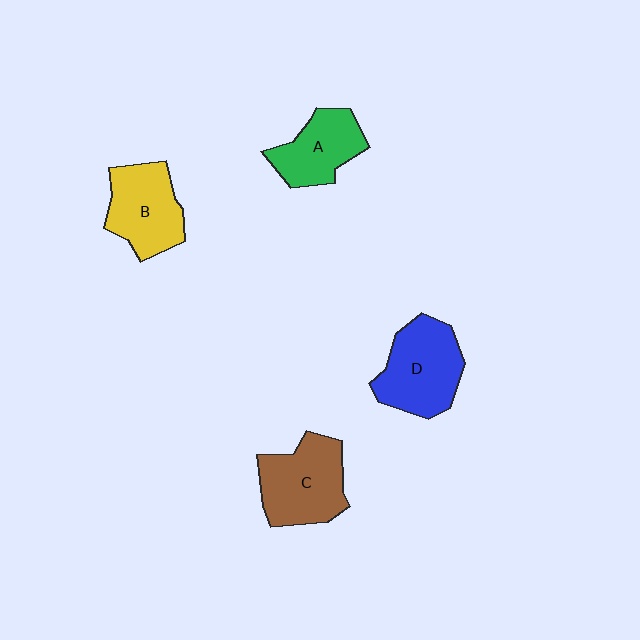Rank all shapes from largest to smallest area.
From largest to smallest: D (blue), C (brown), B (yellow), A (green).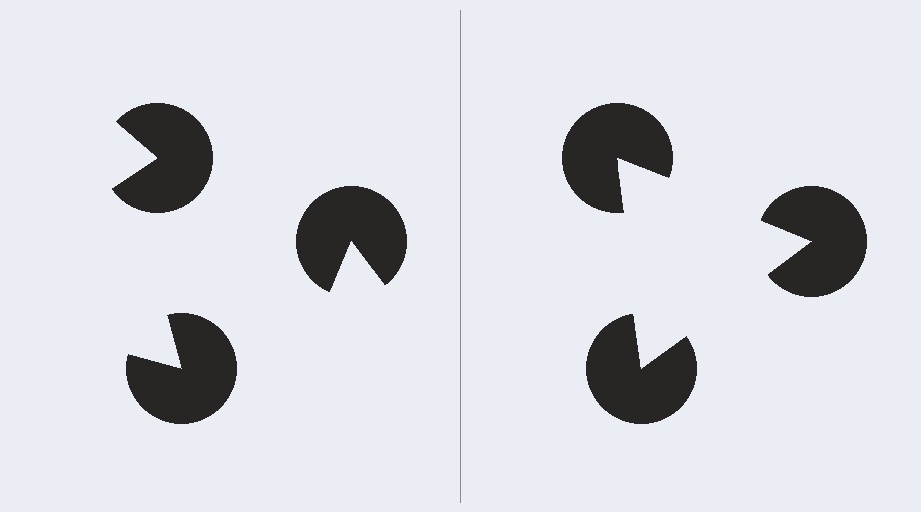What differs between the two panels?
The pac-man discs are positioned identically on both sides; only the wedge orientations differ. On the right they align to a triangle; on the left they are misaligned.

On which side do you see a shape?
An illusory triangle appears on the right side. On the left side the wedge cuts are rotated, so no coherent shape forms.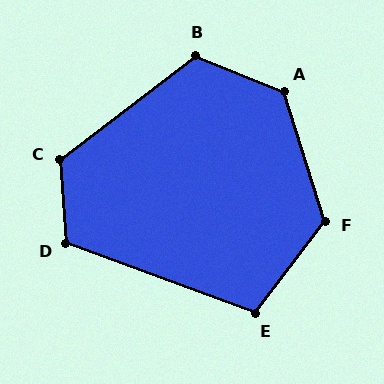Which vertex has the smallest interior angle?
E, at approximately 107 degrees.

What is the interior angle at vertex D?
Approximately 114 degrees (obtuse).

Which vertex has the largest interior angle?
A, at approximately 130 degrees.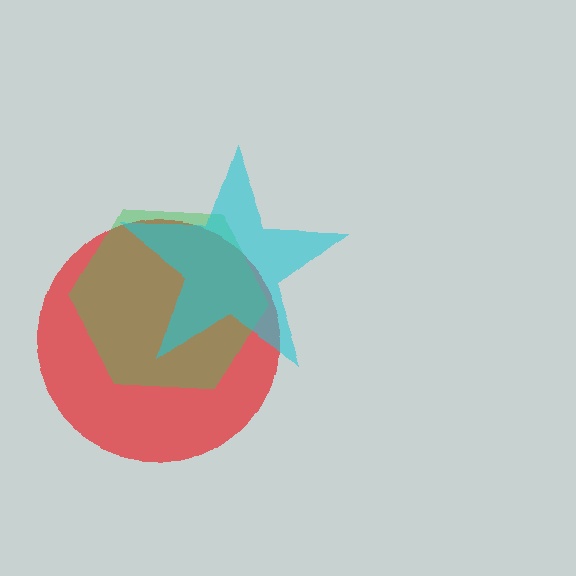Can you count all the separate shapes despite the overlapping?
Yes, there are 3 separate shapes.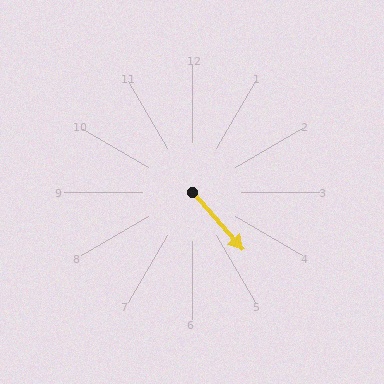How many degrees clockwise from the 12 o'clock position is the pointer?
Approximately 139 degrees.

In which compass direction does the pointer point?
Southeast.